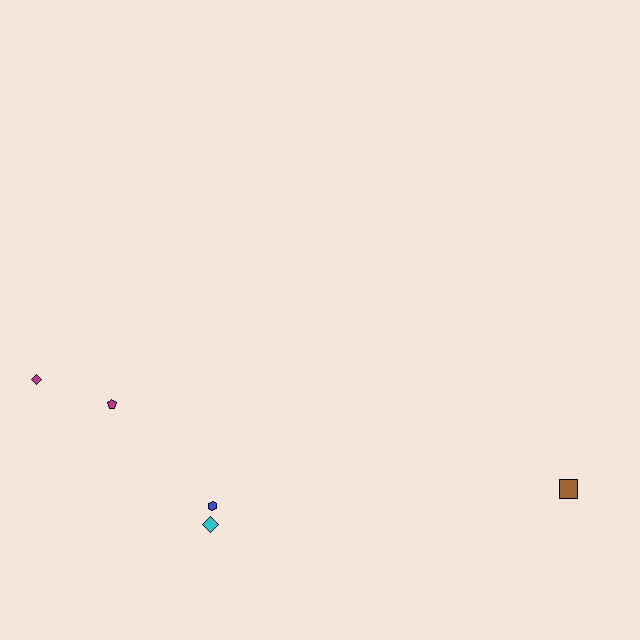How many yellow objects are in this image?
There are no yellow objects.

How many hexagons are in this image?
There is 1 hexagon.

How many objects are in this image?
There are 5 objects.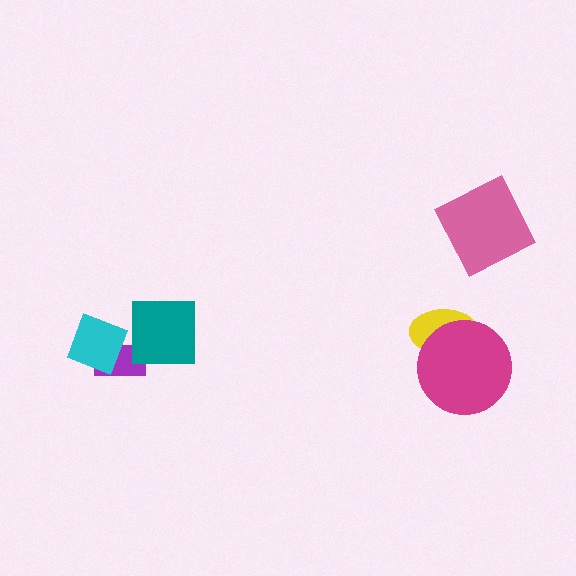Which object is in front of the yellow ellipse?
The magenta circle is in front of the yellow ellipse.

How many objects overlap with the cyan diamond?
1 object overlaps with the cyan diamond.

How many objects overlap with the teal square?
0 objects overlap with the teal square.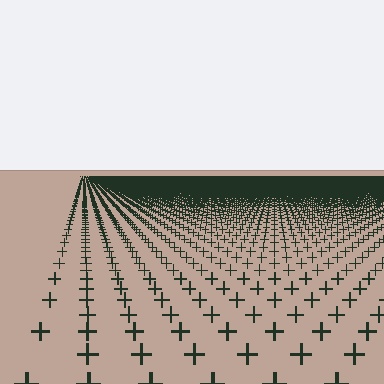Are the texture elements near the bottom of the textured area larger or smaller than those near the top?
Larger. Near the bottom, elements are closer to the viewer and appear at a bigger on-screen size.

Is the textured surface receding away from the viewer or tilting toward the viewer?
The surface is receding away from the viewer. Texture elements get smaller and denser toward the top.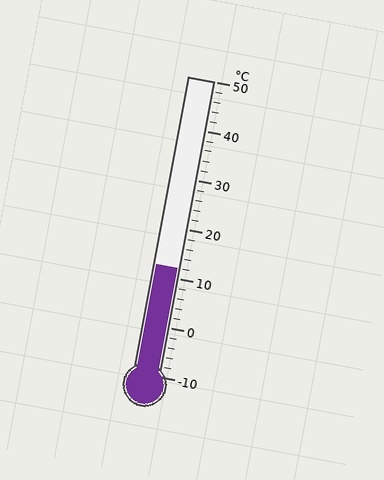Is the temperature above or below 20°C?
The temperature is below 20°C.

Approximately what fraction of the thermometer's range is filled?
The thermometer is filled to approximately 35% of its range.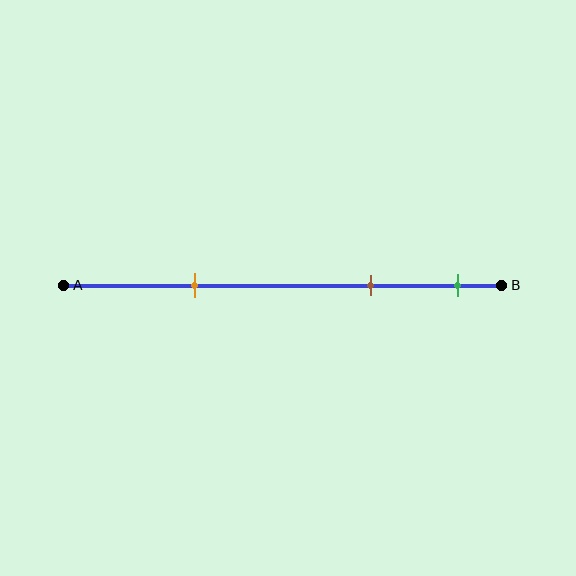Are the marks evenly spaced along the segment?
No, the marks are not evenly spaced.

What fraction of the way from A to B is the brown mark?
The brown mark is approximately 70% (0.7) of the way from A to B.